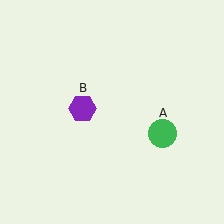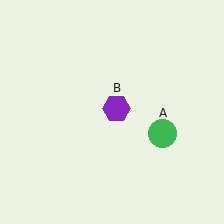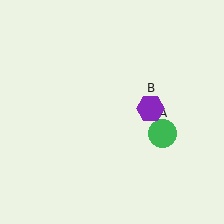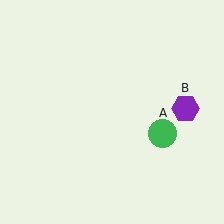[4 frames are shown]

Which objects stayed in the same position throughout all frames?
Green circle (object A) remained stationary.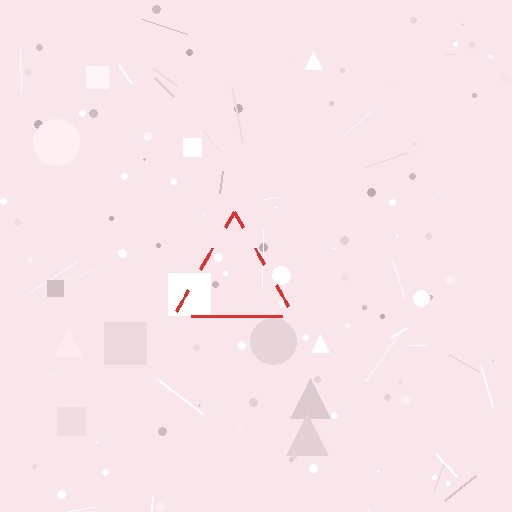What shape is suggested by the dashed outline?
The dashed outline suggests a triangle.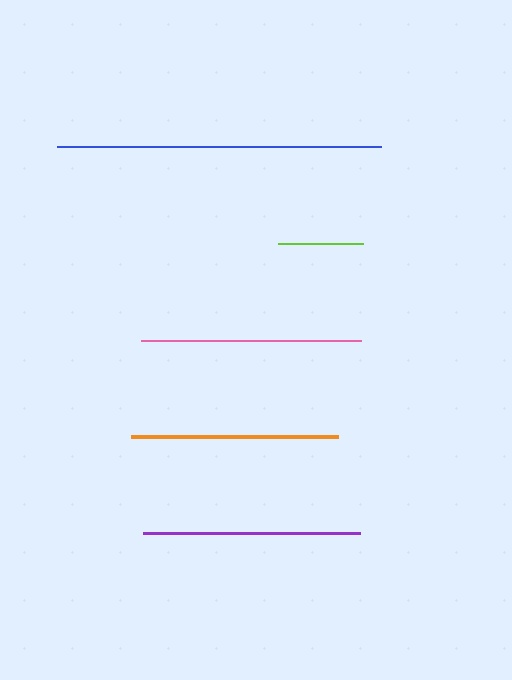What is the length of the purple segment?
The purple segment is approximately 217 pixels long.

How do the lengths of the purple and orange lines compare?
The purple and orange lines are approximately the same length.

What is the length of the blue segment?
The blue segment is approximately 323 pixels long.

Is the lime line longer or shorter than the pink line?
The pink line is longer than the lime line.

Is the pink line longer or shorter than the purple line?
The pink line is longer than the purple line.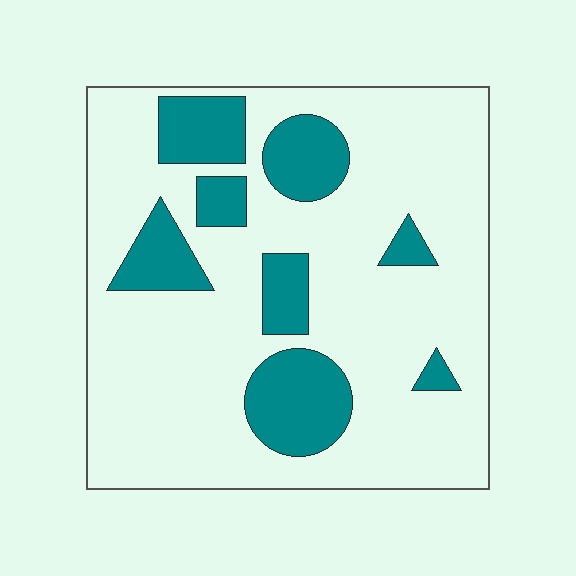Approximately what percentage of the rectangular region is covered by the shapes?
Approximately 20%.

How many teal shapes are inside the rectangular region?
8.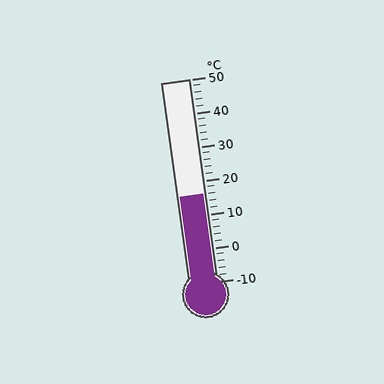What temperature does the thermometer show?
The thermometer shows approximately 16°C.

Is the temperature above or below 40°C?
The temperature is below 40°C.